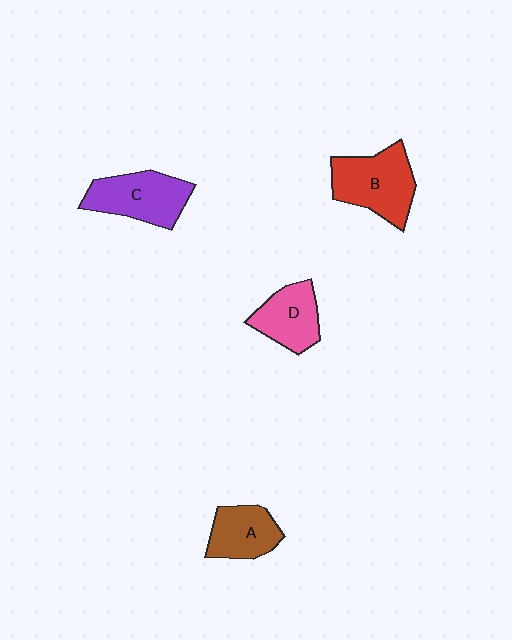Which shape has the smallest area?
Shape A (brown).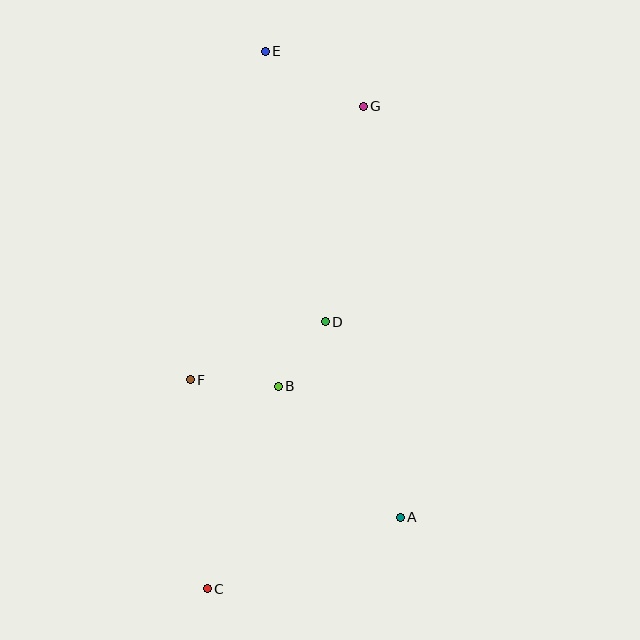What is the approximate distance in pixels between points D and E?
The distance between D and E is approximately 277 pixels.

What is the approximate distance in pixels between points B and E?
The distance between B and E is approximately 335 pixels.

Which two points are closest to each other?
Points B and D are closest to each other.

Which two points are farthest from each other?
Points C and E are farthest from each other.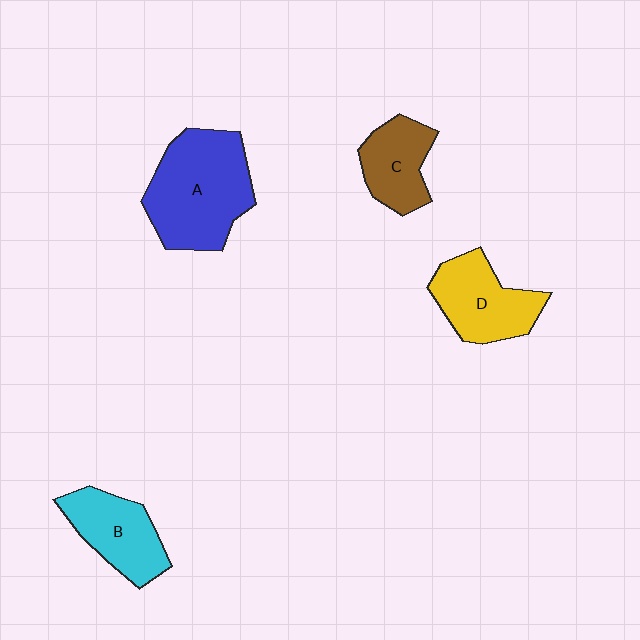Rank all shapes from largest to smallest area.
From largest to smallest: A (blue), D (yellow), B (cyan), C (brown).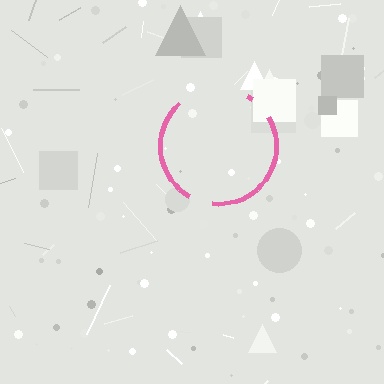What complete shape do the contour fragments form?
The contour fragments form a circle.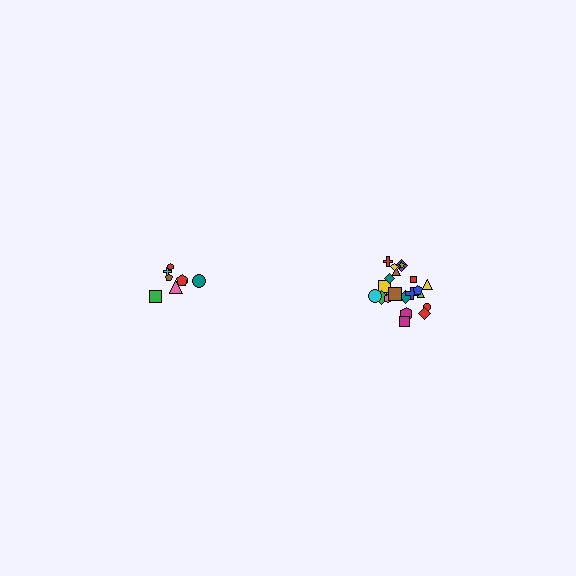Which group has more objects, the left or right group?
The right group.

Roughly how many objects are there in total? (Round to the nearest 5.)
Roughly 30 objects in total.